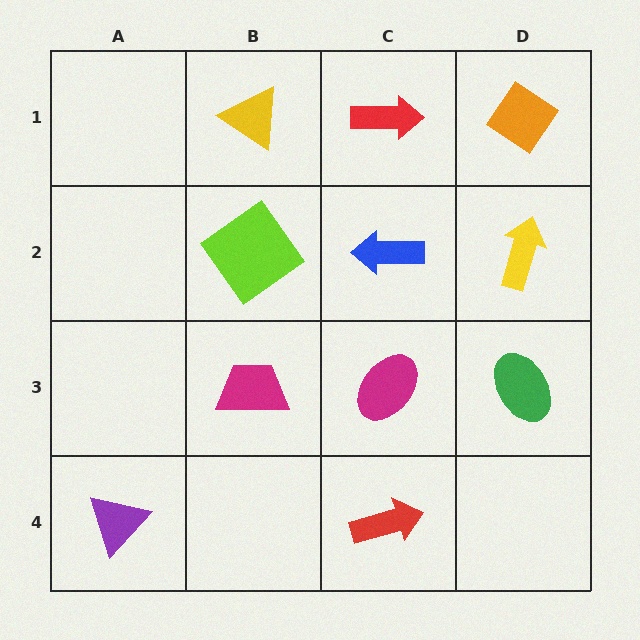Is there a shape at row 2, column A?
No, that cell is empty.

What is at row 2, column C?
A blue arrow.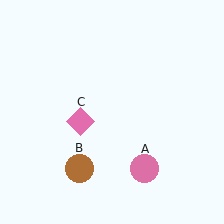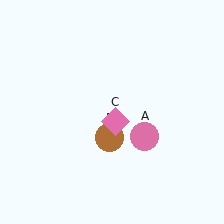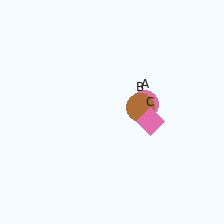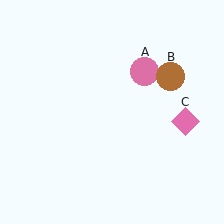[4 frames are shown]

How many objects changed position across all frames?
3 objects changed position: pink circle (object A), brown circle (object B), pink diamond (object C).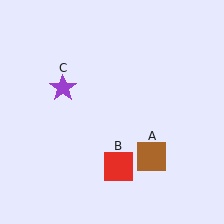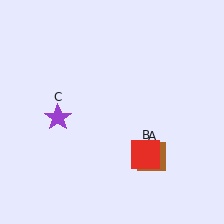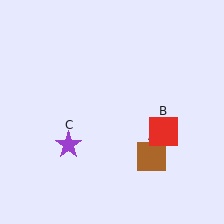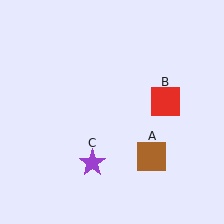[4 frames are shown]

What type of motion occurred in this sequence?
The red square (object B), purple star (object C) rotated counterclockwise around the center of the scene.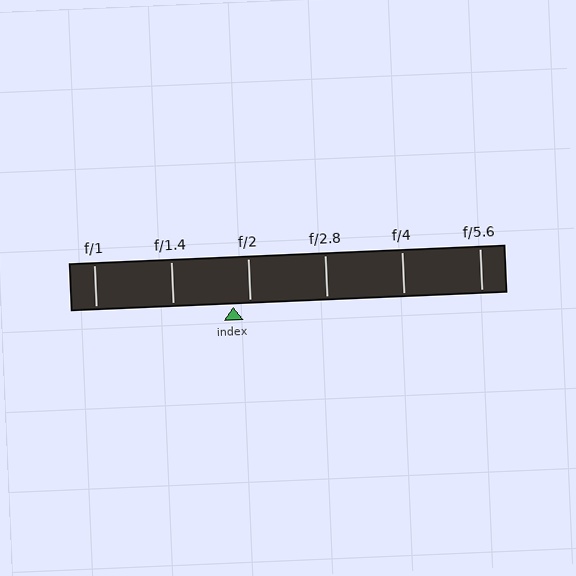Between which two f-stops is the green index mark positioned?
The index mark is between f/1.4 and f/2.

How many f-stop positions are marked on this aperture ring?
There are 6 f-stop positions marked.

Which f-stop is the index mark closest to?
The index mark is closest to f/2.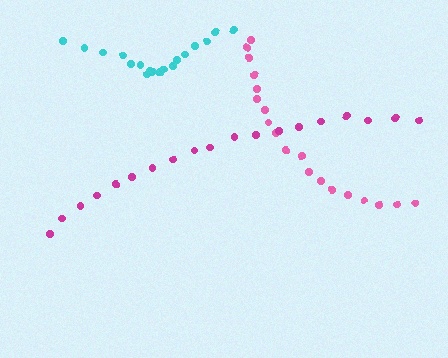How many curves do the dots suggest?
There are 3 distinct paths.